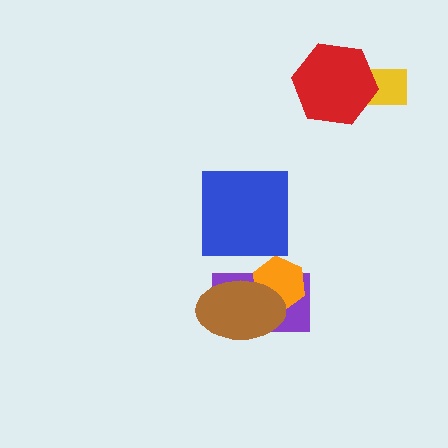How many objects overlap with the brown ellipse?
2 objects overlap with the brown ellipse.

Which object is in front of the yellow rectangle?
The red hexagon is in front of the yellow rectangle.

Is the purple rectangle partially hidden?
Yes, it is partially covered by another shape.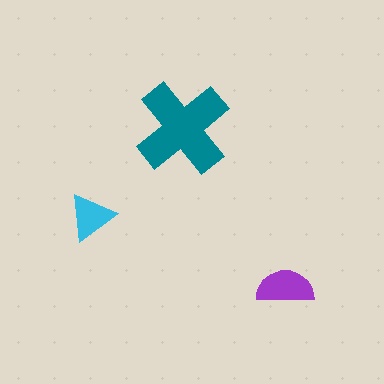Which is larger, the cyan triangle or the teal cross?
The teal cross.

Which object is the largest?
The teal cross.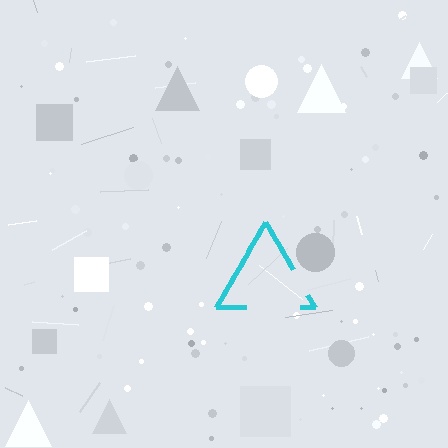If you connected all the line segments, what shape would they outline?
They would outline a triangle.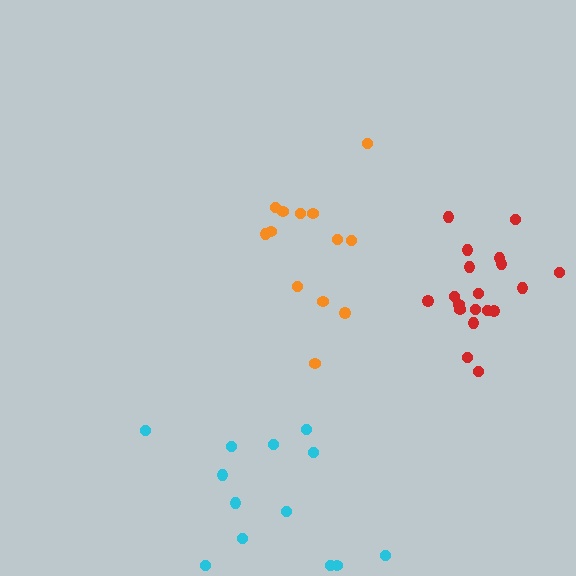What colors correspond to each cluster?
The clusters are colored: orange, red, cyan.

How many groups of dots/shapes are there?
There are 3 groups.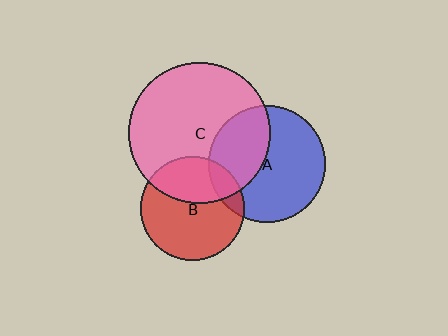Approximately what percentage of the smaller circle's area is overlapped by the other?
Approximately 15%.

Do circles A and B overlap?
Yes.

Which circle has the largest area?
Circle C (pink).